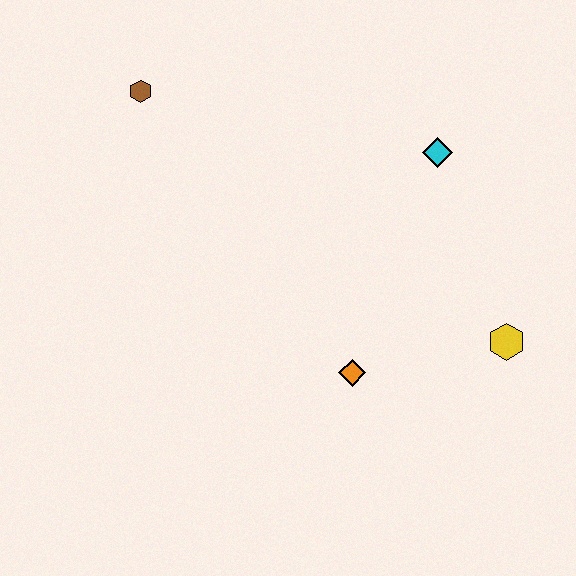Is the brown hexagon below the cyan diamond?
No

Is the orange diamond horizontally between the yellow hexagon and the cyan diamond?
No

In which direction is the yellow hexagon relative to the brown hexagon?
The yellow hexagon is to the right of the brown hexagon.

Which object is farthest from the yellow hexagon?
The brown hexagon is farthest from the yellow hexagon.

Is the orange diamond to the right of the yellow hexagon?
No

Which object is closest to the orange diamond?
The yellow hexagon is closest to the orange diamond.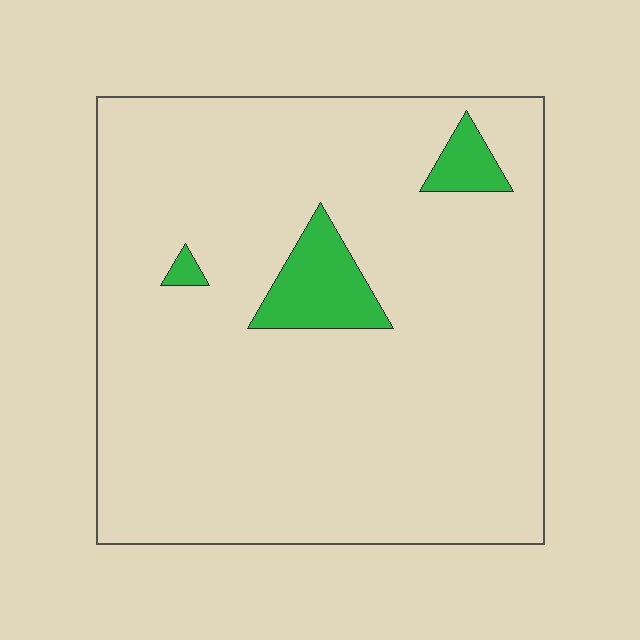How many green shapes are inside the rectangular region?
3.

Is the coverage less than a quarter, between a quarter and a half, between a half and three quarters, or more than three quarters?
Less than a quarter.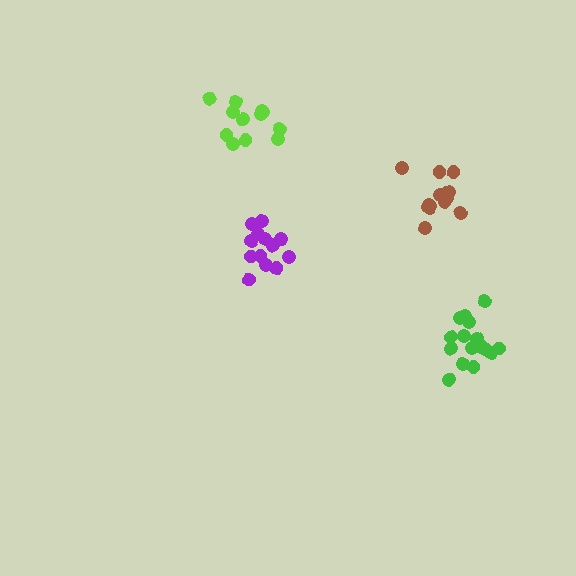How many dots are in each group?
Group 1: 17 dots, Group 2: 13 dots, Group 3: 14 dots, Group 4: 12 dots (56 total).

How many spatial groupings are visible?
There are 4 spatial groupings.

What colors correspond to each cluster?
The clusters are colored: green, purple, brown, lime.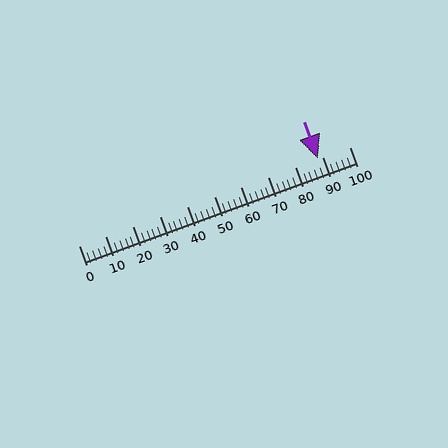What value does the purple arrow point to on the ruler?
The purple arrow points to approximately 88.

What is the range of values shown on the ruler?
The ruler shows values from 0 to 100.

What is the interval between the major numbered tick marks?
The major tick marks are spaced 10 units apart.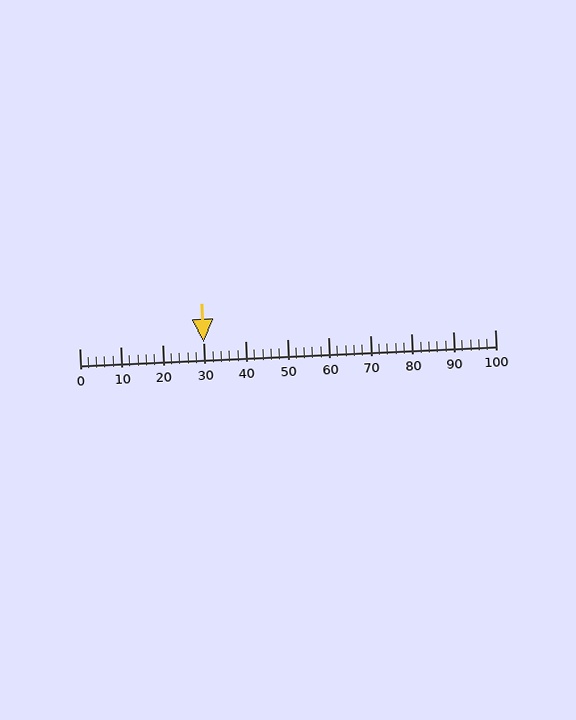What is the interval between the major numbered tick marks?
The major tick marks are spaced 10 units apart.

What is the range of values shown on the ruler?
The ruler shows values from 0 to 100.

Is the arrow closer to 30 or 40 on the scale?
The arrow is closer to 30.